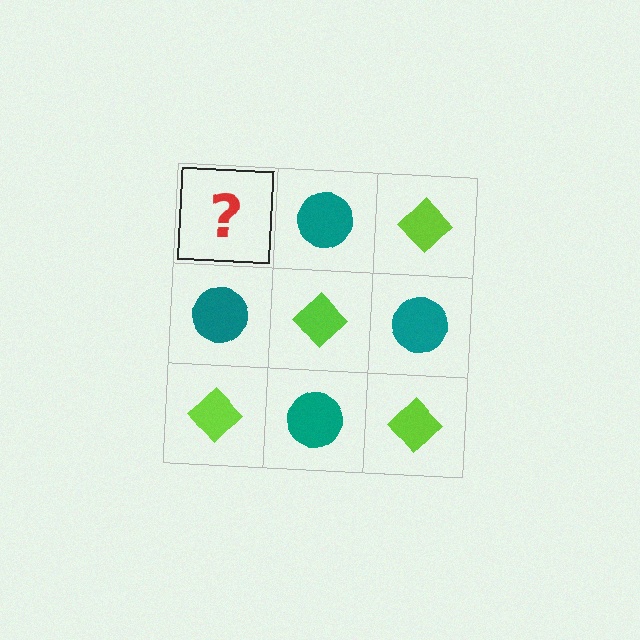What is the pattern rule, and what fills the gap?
The rule is that it alternates lime diamond and teal circle in a checkerboard pattern. The gap should be filled with a lime diamond.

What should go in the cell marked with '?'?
The missing cell should contain a lime diamond.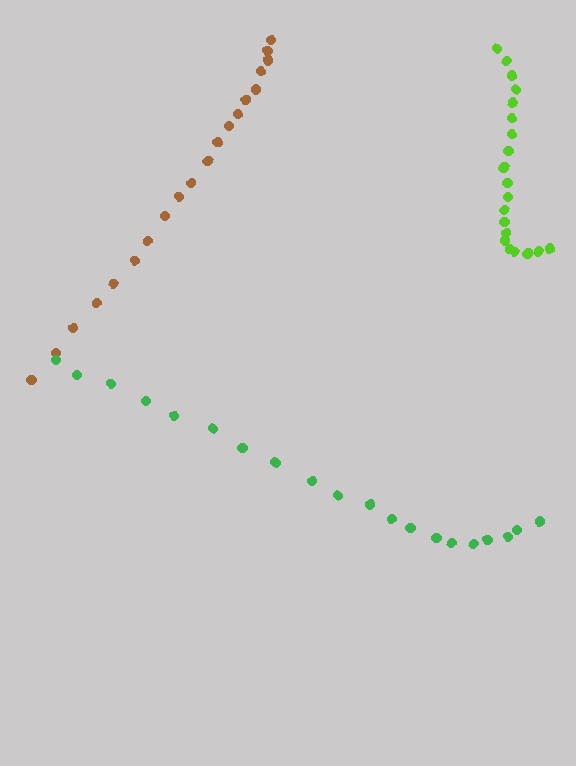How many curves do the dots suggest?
There are 3 distinct paths.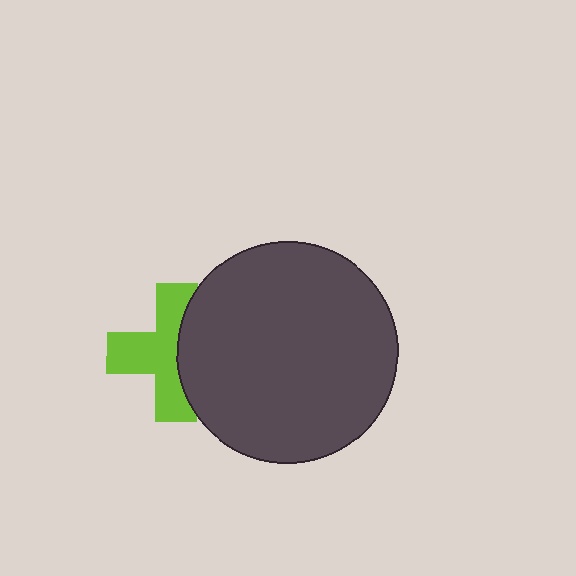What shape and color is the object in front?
The object in front is a dark gray circle.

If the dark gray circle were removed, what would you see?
You would see the complete lime cross.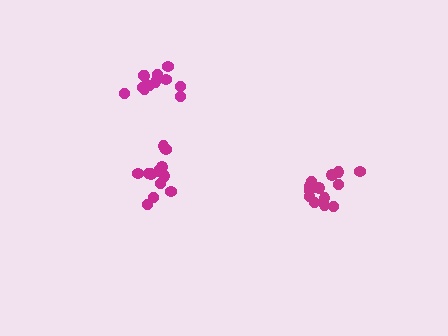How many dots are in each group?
Group 1: 12 dots, Group 2: 15 dots, Group 3: 12 dots (39 total).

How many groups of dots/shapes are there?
There are 3 groups.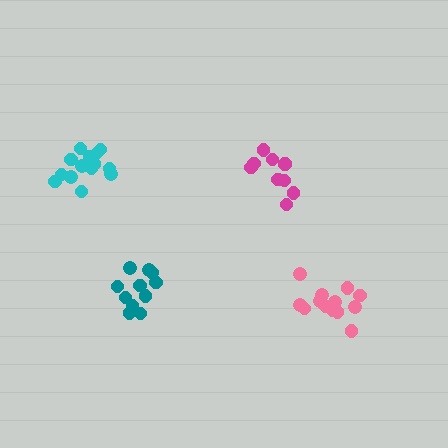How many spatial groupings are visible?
There are 4 spatial groupings.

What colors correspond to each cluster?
The clusters are colored: teal, pink, magenta, cyan.